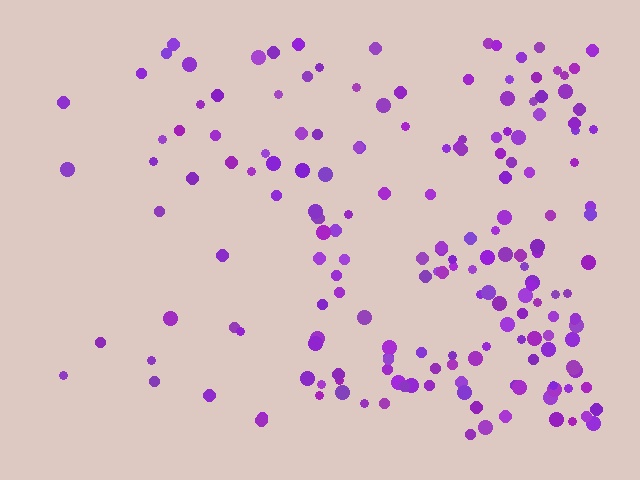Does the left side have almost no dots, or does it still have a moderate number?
Still a moderate number, just noticeably fewer than the right.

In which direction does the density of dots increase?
From left to right, with the right side densest.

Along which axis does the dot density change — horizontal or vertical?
Horizontal.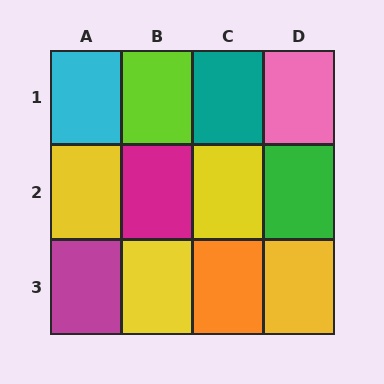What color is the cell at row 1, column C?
Teal.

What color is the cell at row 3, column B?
Yellow.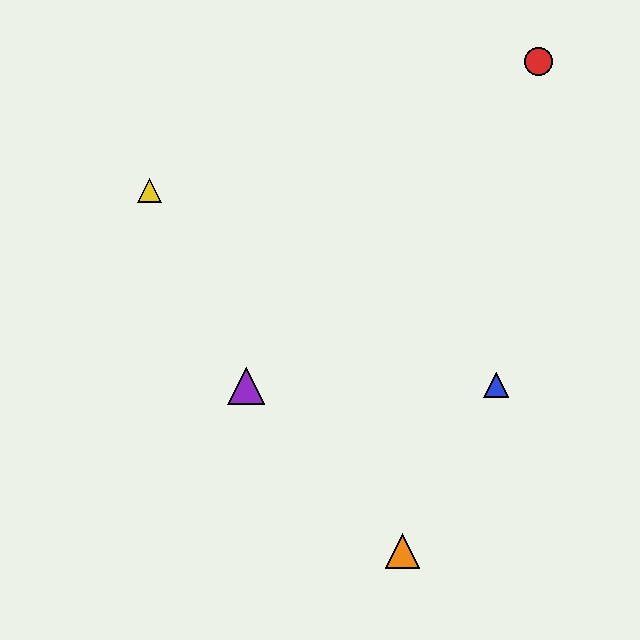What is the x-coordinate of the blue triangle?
The blue triangle is at x≈496.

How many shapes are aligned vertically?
2 shapes (the green triangle, the orange triangle) are aligned vertically.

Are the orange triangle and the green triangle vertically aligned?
Yes, both are at x≈403.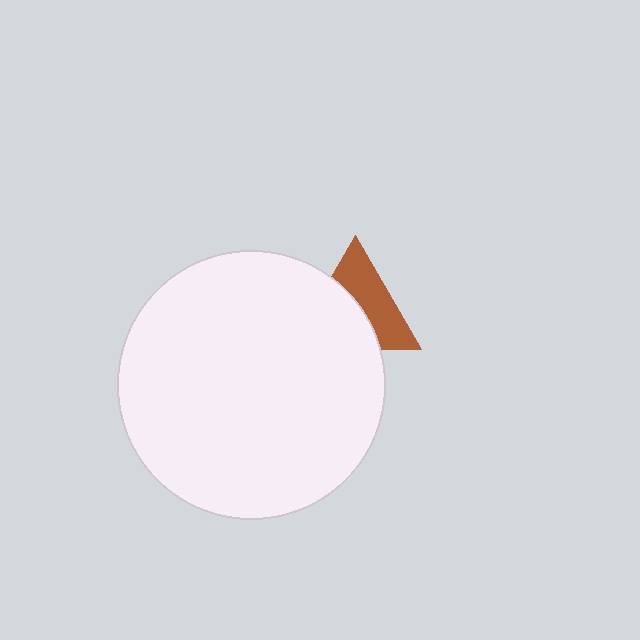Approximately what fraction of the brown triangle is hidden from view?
Roughly 50% of the brown triangle is hidden behind the white circle.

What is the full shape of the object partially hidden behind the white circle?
The partially hidden object is a brown triangle.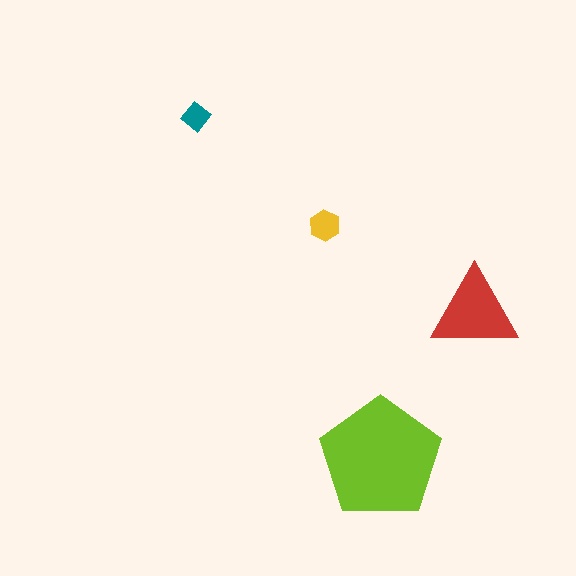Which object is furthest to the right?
The red triangle is rightmost.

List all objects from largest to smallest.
The lime pentagon, the red triangle, the yellow hexagon, the teal diamond.